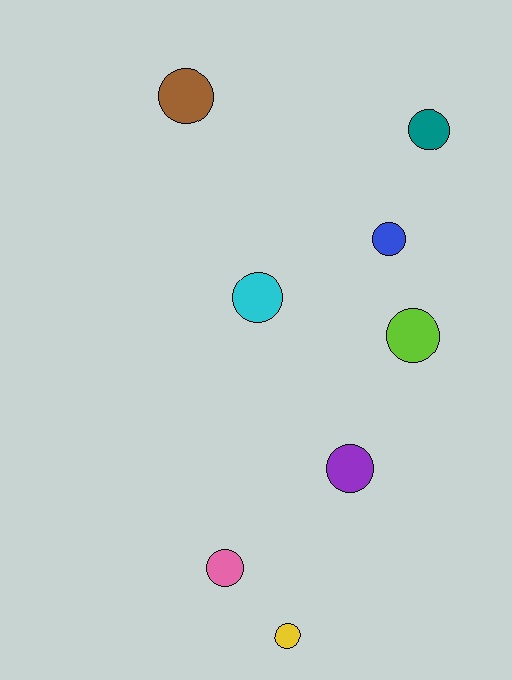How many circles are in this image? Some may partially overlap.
There are 8 circles.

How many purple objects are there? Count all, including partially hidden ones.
There is 1 purple object.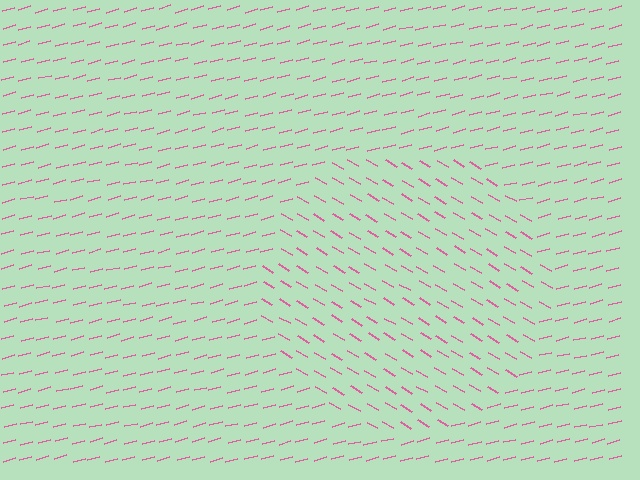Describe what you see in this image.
The image is filled with small pink line segments. A circle region in the image has lines oriented differently from the surrounding lines, creating a visible texture boundary.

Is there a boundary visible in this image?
Yes, there is a texture boundary formed by a change in line orientation.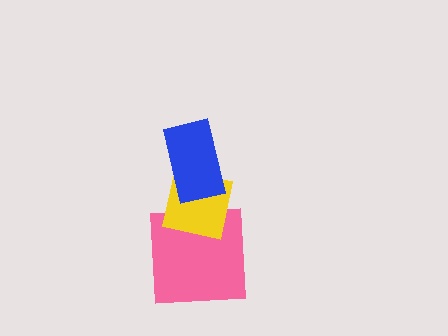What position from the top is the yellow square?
The yellow square is 2nd from the top.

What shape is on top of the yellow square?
The blue rectangle is on top of the yellow square.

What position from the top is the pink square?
The pink square is 3rd from the top.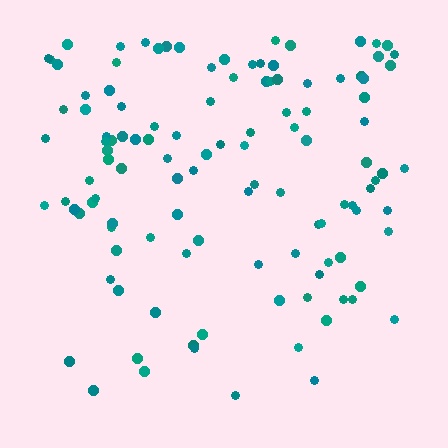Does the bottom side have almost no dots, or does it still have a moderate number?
Still a moderate number, just noticeably fewer than the top.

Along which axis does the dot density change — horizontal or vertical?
Vertical.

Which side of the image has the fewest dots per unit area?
The bottom.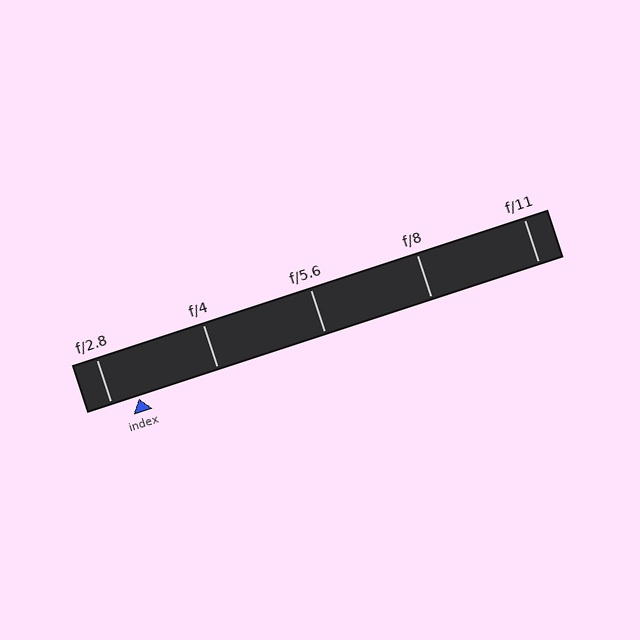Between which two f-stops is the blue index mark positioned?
The index mark is between f/2.8 and f/4.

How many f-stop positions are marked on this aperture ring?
There are 5 f-stop positions marked.